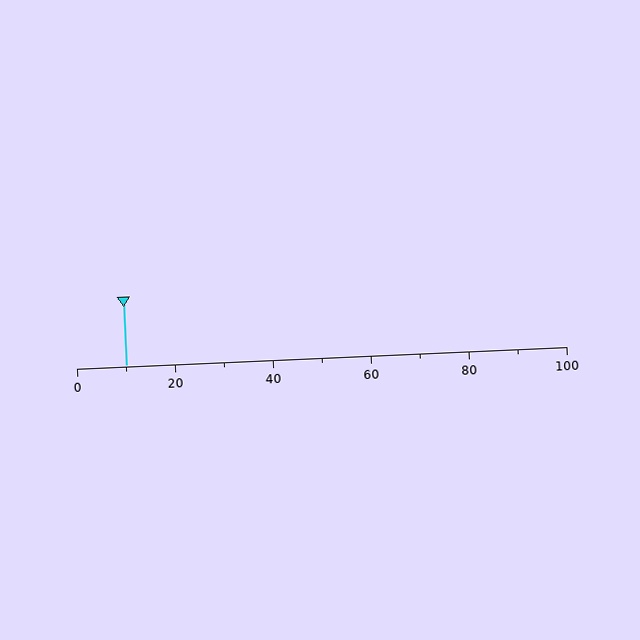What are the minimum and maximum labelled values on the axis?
The axis runs from 0 to 100.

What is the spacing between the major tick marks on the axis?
The major ticks are spaced 20 apart.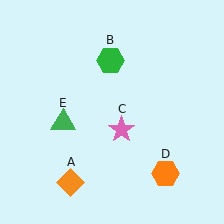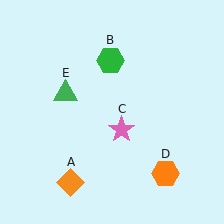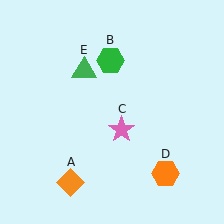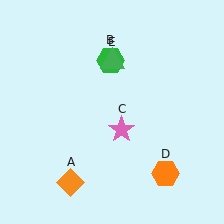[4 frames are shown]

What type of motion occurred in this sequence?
The green triangle (object E) rotated clockwise around the center of the scene.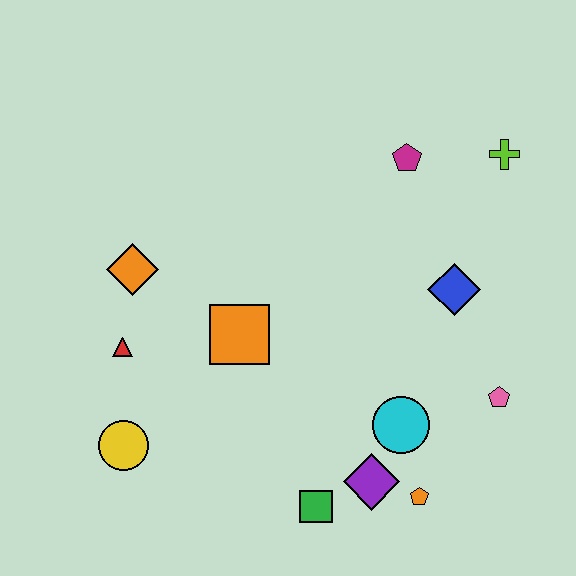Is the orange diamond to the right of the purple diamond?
No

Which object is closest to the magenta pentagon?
The lime cross is closest to the magenta pentagon.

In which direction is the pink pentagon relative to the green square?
The pink pentagon is to the right of the green square.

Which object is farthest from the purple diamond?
The lime cross is farthest from the purple diamond.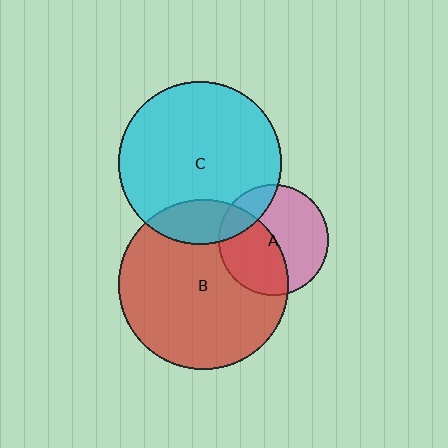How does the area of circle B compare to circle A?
Approximately 2.4 times.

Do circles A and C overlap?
Yes.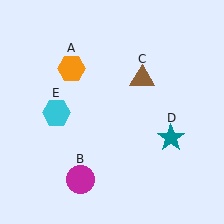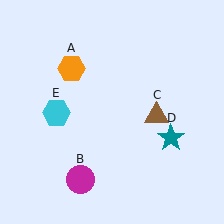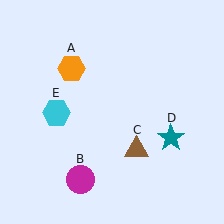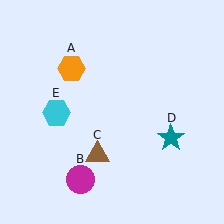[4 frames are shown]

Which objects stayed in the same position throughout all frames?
Orange hexagon (object A) and magenta circle (object B) and teal star (object D) and cyan hexagon (object E) remained stationary.